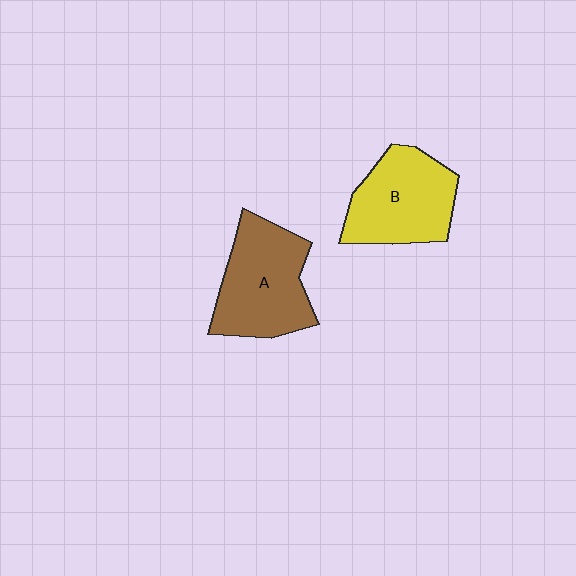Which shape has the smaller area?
Shape B (yellow).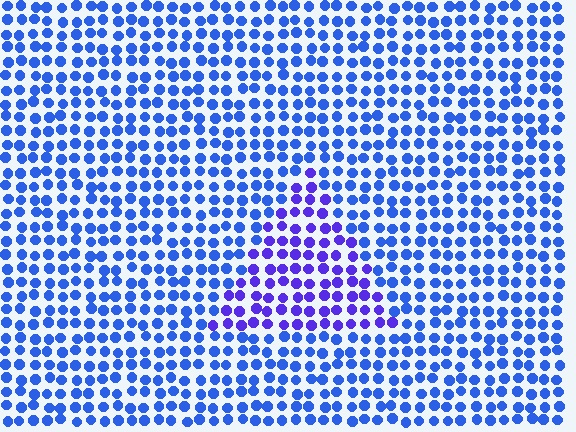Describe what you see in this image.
The image is filled with small blue elements in a uniform arrangement. A triangle-shaped region is visible where the elements are tinted to a slightly different hue, forming a subtle color boundary.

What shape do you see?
I see a triangle.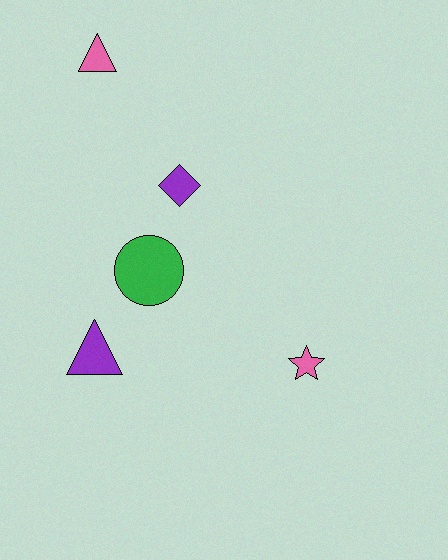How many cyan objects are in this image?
There are no cyan objects.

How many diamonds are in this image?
There is 1 diamond.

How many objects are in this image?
There are 5 objects.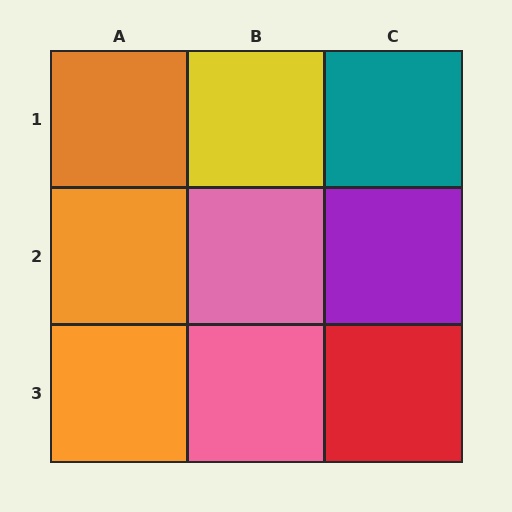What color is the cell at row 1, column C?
Teal.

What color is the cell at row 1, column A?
Orange.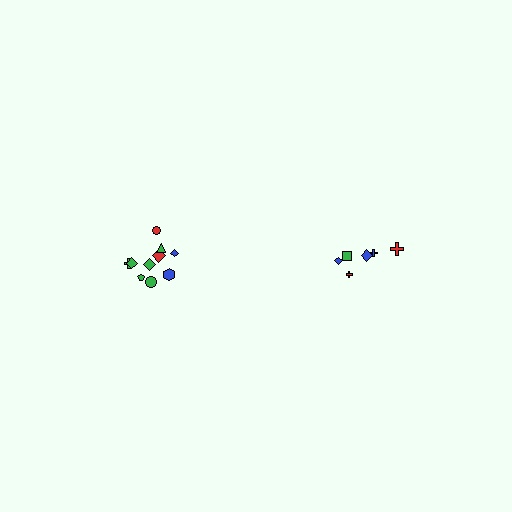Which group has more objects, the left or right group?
The left group.